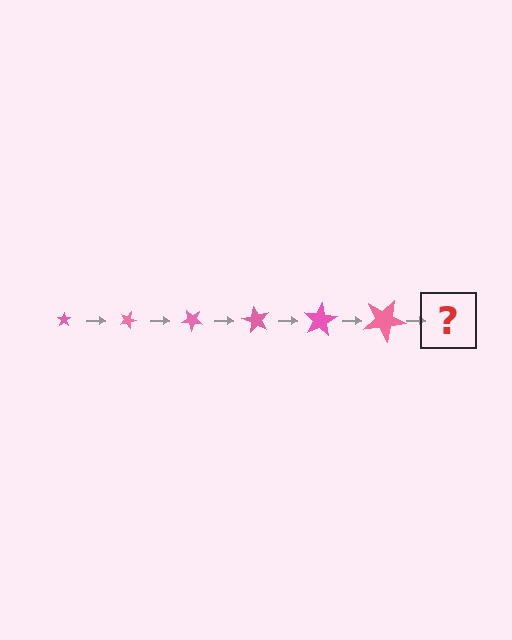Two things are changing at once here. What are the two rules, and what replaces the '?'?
The two rules are that the star grows larger each step and it rotates 20 degrees each step. The '?' should be a star, larger than the previous one and rotated 120 degrees from the start.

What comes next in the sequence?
The next element should be a star, larger than the previous one and rotated 120 degrees from the start.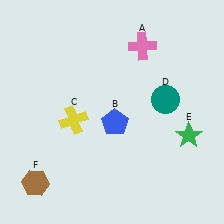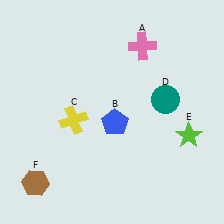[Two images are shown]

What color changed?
The star (E) changed from green in Image 1 to lime in Image 2.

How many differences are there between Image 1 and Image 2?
There is 1 difference between the two images.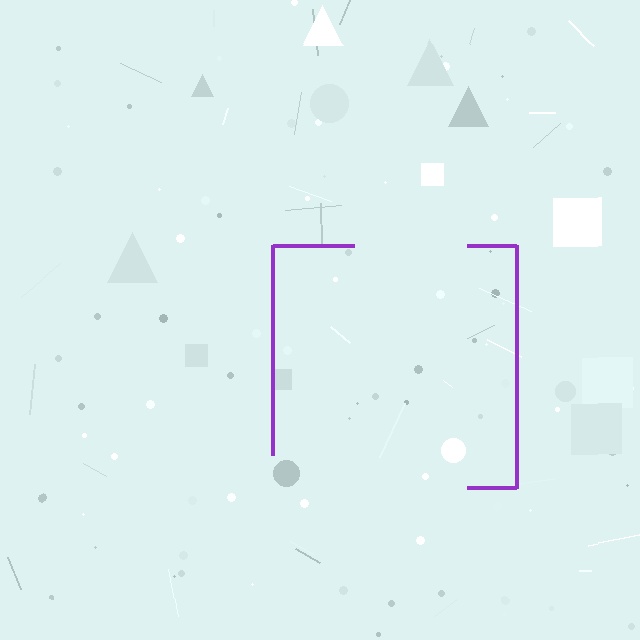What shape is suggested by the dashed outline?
The dashed outline suggests a square.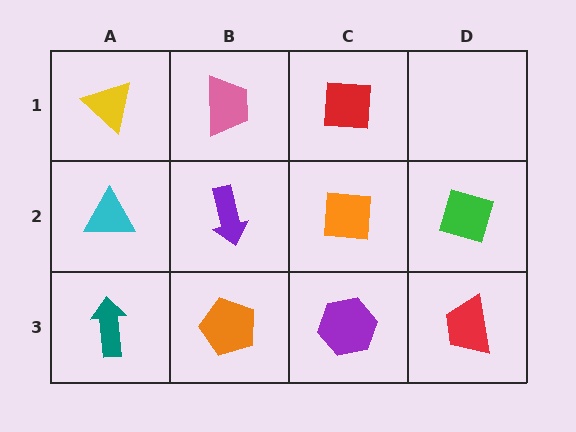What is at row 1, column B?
A pink trapezoid.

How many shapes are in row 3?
4 shapes.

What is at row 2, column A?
A cyan triangle.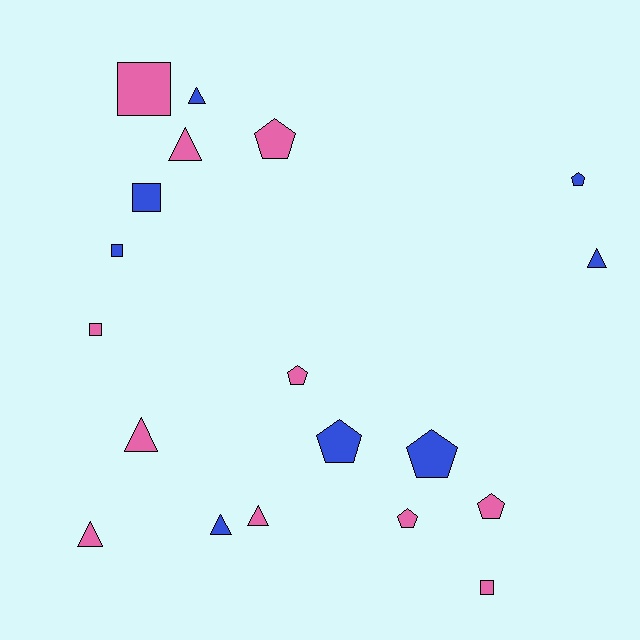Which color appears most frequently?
Pink, with 11 objects.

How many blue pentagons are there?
There are 3 blue pentagons.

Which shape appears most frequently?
Pentagon, with 7 objects.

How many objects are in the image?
There are 19 objects.